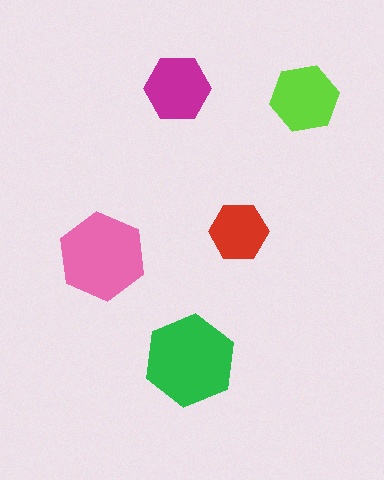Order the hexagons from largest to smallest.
the green one, the pink one, the lime one, the magenta one, the red one.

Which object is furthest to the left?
The pink hexagon is leftmost.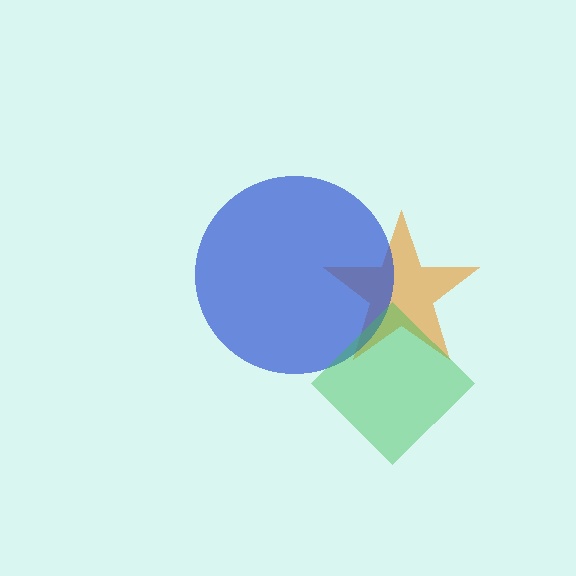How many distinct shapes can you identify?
There are 3 distinct shapes: an orange star, a blue circle, a green diamond.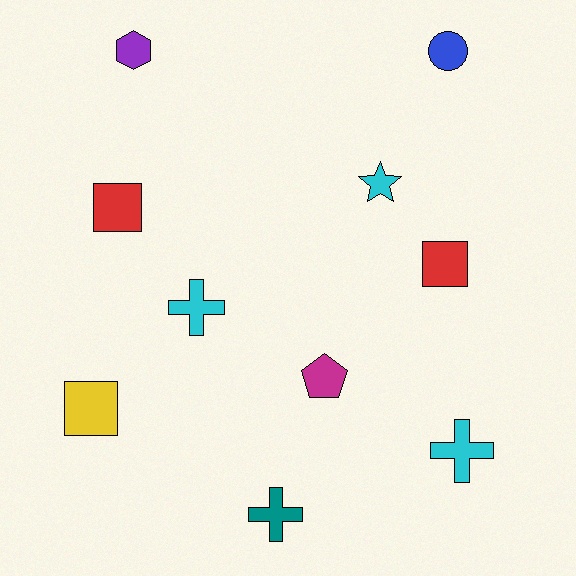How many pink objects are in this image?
There are no pink objects.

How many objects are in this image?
There are 10 objects.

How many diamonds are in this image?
There are no diamonds.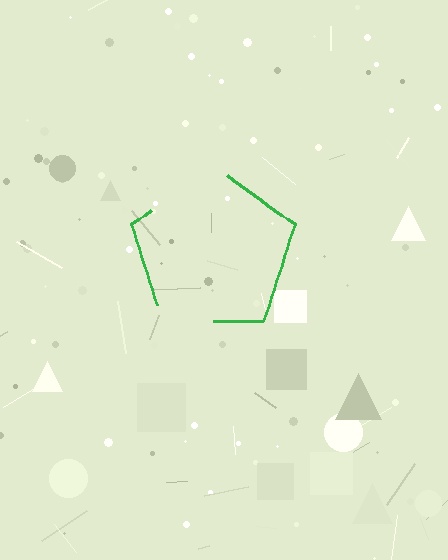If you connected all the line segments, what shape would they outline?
They would outline a pentagon.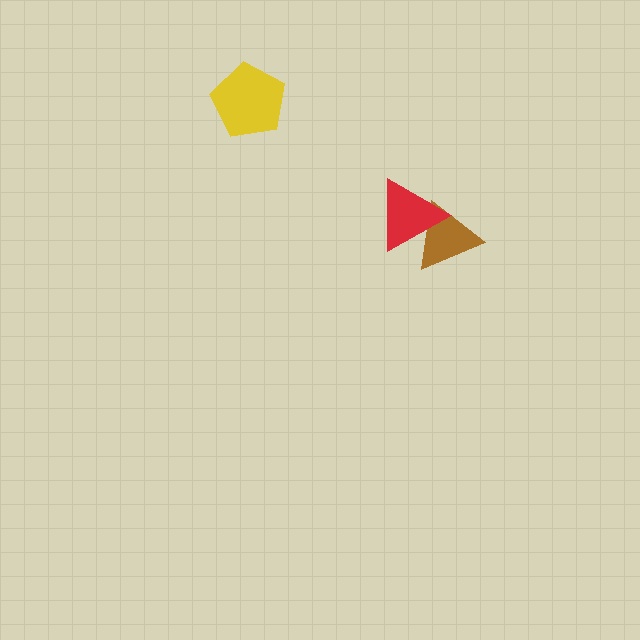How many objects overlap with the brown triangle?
1 object overlaps with the brown triangle.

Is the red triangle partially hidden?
No, no other shape covers it.